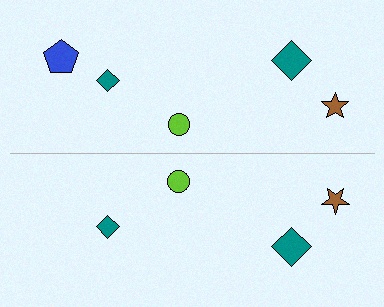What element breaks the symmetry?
A blue pentagon is missing from the bottom side.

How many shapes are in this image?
There are 9 shapes in this image.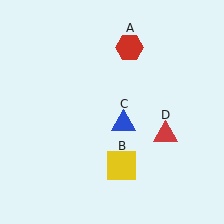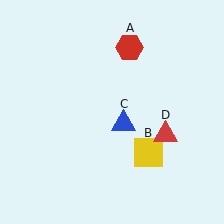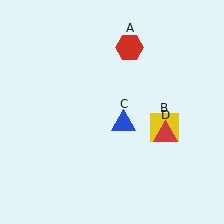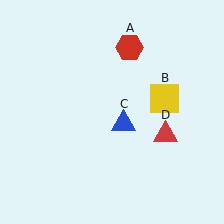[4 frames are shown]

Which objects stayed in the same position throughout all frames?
Red hexagon (object A) and blue triangle (object C) and red triangle (object D) remained stationary.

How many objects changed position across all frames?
1 object changed position: yellow square (object B).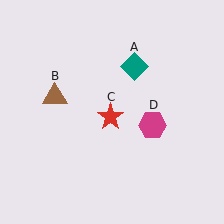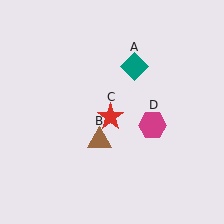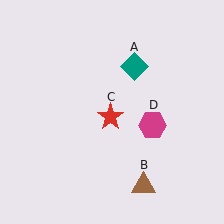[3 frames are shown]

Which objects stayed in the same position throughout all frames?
Teal diamond (object A) and red star (object C) and magenta hexagon (object D) remained stationary.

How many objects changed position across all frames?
1 object changed position: brown triangle (object B).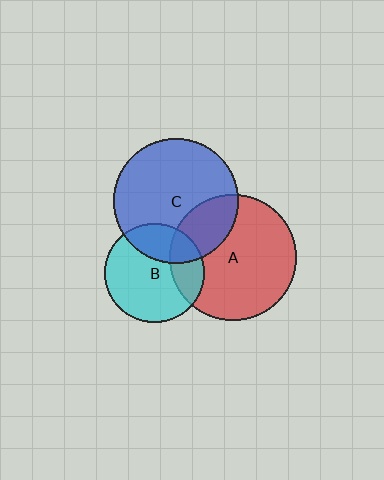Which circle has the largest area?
Circle A (red).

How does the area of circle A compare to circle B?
Approximately 1.6 times.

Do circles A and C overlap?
Yes.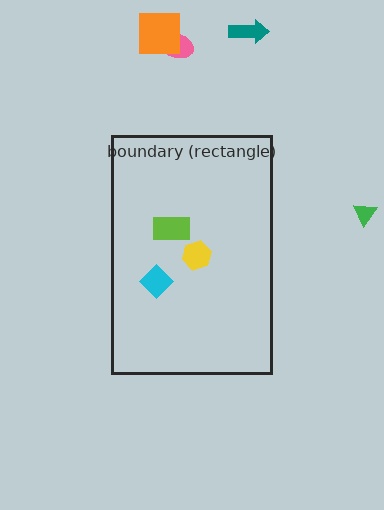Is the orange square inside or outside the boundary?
Outside.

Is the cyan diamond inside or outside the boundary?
Inside.